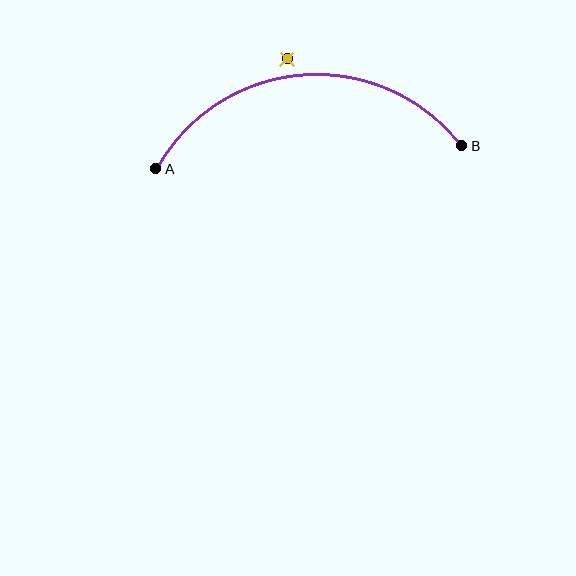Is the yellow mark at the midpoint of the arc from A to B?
No — the yellow mark does not lie on the arc at all. It sits slightly outside the curve.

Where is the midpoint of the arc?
The arc midpoint is the point on the curve farthest from the straight line joining A and B. It sits above that line.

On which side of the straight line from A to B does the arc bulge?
The arc bulges above the straight line connecting A and B.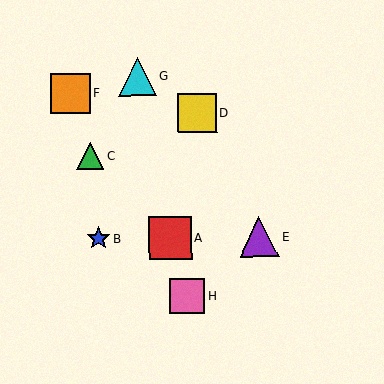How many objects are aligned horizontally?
3 objects (A, B, E) are aligned horizontally.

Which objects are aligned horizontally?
Objects A, B, E are aligned horizontally.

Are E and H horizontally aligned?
No, E is at y≈237 and H is at y≈296.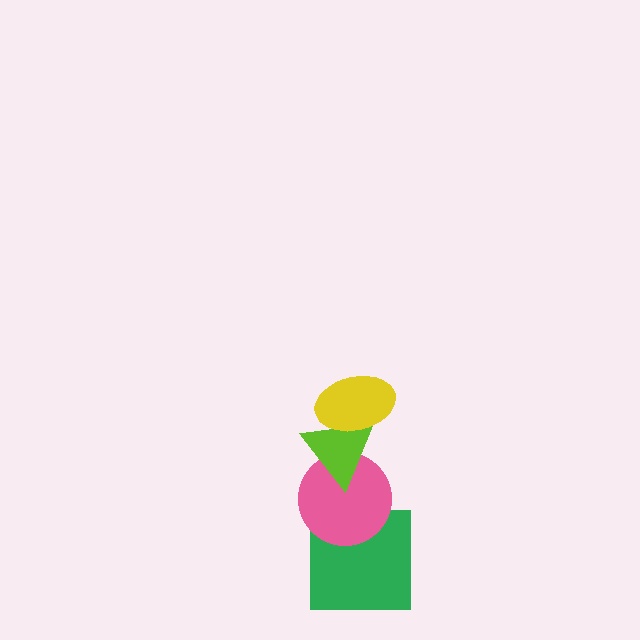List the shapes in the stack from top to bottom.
From top to bottom: the yellow ellipse, the lime triangle, the pink circle, the green square.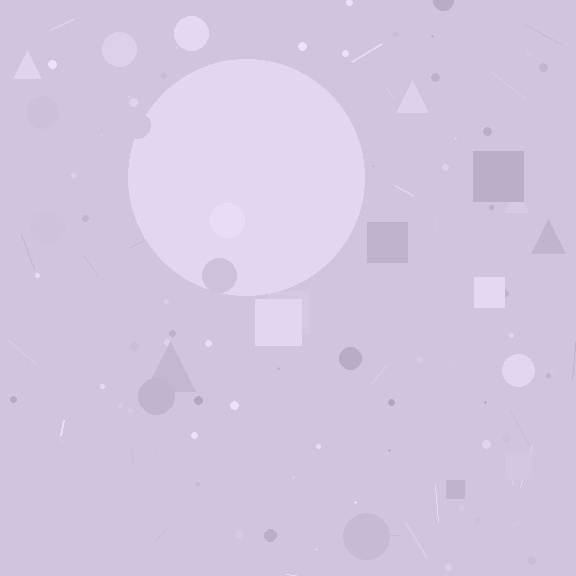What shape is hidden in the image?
A circle is hidden in the image.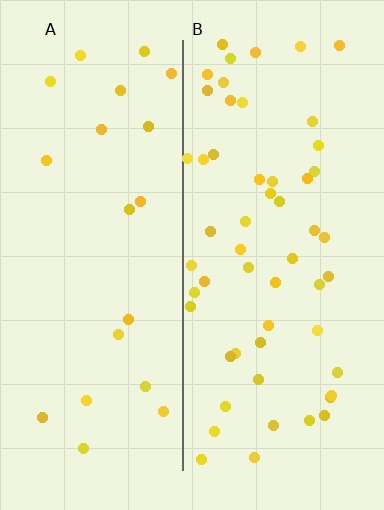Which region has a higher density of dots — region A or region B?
B (the right).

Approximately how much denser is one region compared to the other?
Approximately 2.6× — region B over region A.